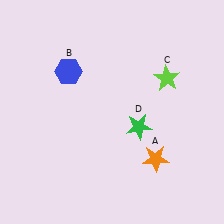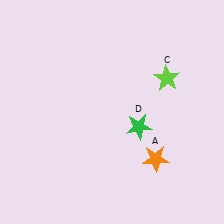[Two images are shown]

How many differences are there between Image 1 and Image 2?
There is 1 difference between the two images.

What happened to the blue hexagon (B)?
The blue hexagon (B) was removed in Image 2. It was in the top-left area of Image 1.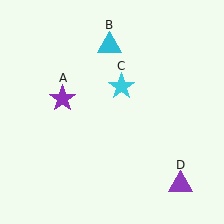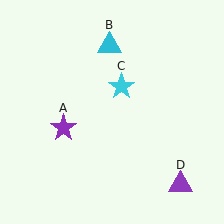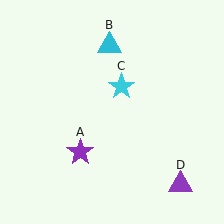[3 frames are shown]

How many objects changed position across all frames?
1 object changed position: purple star (object A).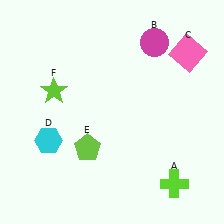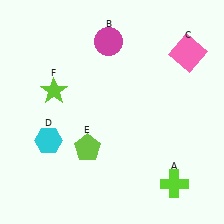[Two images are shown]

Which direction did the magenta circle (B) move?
The magenta circle (B) moved left.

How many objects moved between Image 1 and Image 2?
1 object moved between the two images.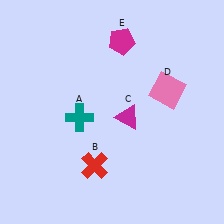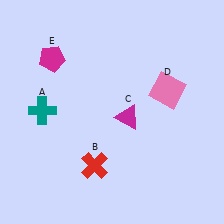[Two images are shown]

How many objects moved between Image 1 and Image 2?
2 objects moved between the two images.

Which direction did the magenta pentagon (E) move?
The magenta pentagon (E) moved left.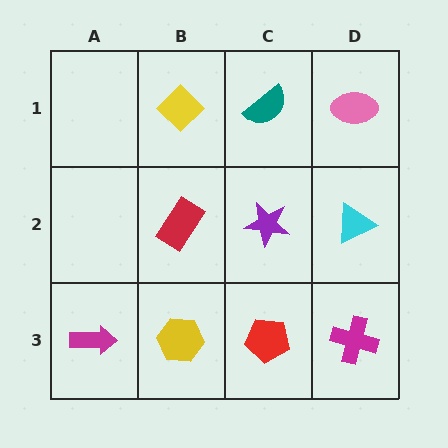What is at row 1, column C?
A teal semicircle.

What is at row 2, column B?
A red rectangle.